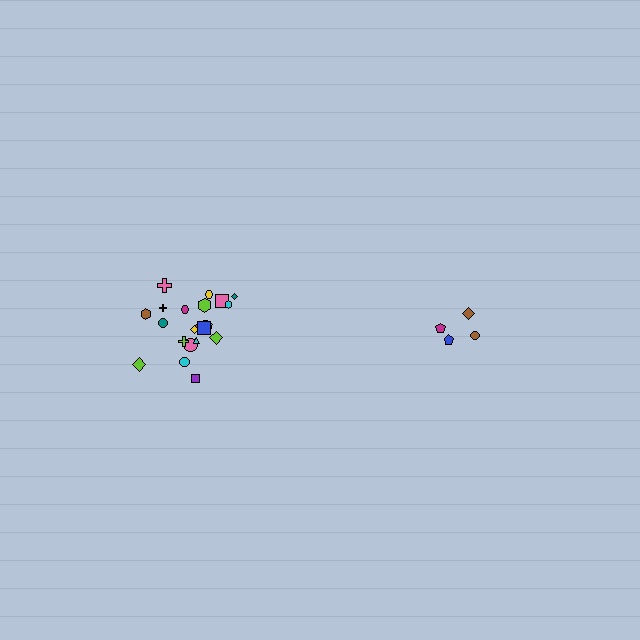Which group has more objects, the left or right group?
The left group.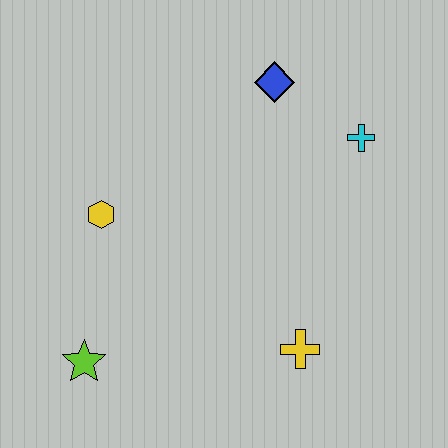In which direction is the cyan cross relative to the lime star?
The cyan cross is to the right of the lime star.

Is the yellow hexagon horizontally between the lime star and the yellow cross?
Yes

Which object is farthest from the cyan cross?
The lime star is farthest from the cyan cross.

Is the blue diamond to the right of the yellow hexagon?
Yes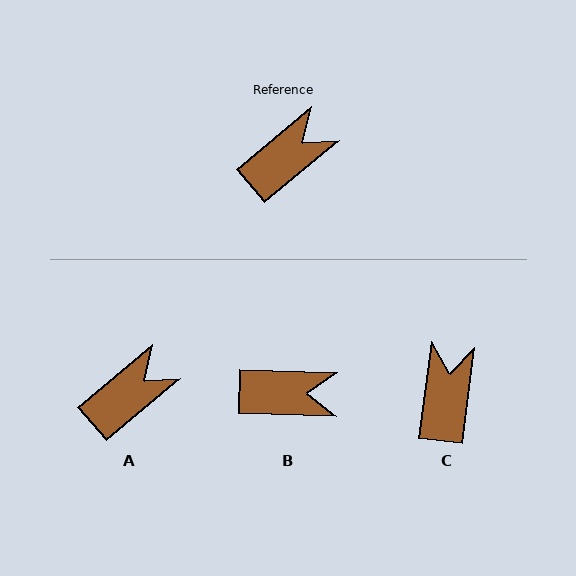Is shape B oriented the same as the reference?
No, it is off by about 42 degrees.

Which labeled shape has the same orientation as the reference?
A.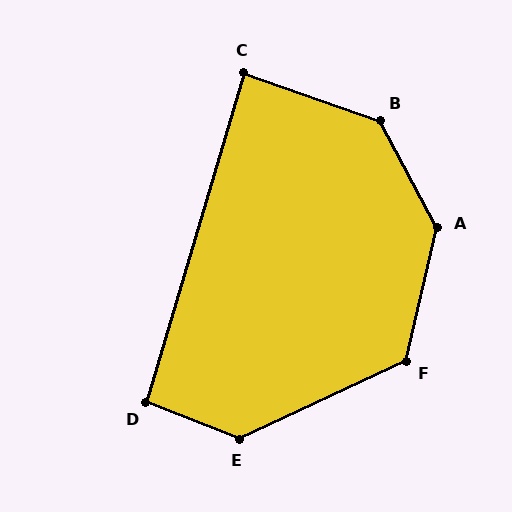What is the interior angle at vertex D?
Approximately 95 degrees (approximately right).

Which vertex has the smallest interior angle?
C, at approximately 87 degrees.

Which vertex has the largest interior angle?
A, at approximately 139 degrees.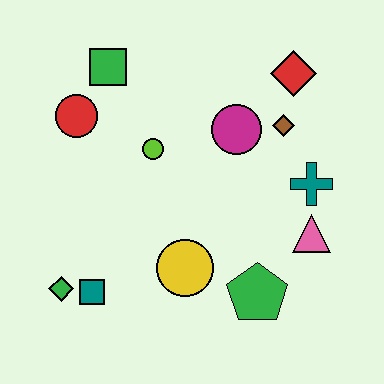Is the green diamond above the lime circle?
No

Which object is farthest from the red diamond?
The green diamond is farthest from the red diamond.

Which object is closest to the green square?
The red circle is closest to the green square.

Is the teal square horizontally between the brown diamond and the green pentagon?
No